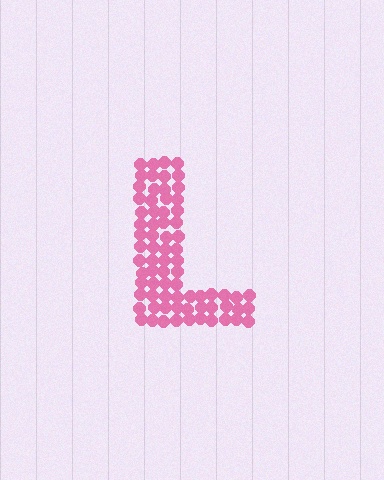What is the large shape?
The large shape is the letter L.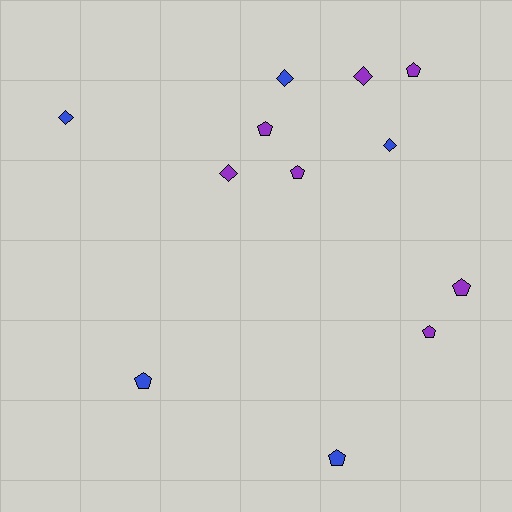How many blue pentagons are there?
There are 2 blue pentagons.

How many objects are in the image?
There are 12 objects.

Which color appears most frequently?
Purple, with 7 objects.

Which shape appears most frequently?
Pentagon, with 7 objects.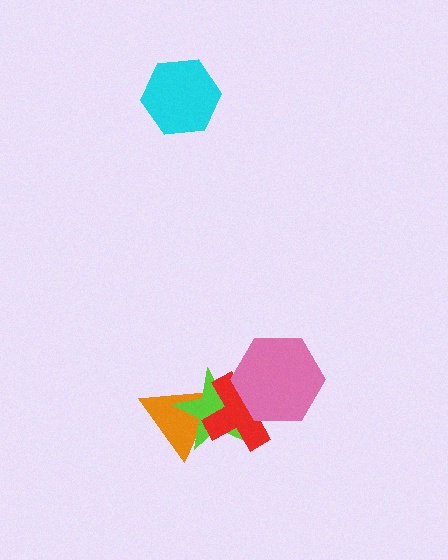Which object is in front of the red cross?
The pink hexagon is in front of the red cross.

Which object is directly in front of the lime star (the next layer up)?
The red cross is directly in front of the lime star.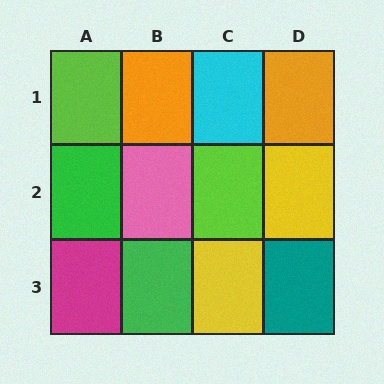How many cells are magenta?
1 cell is magenta.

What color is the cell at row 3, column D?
Teal.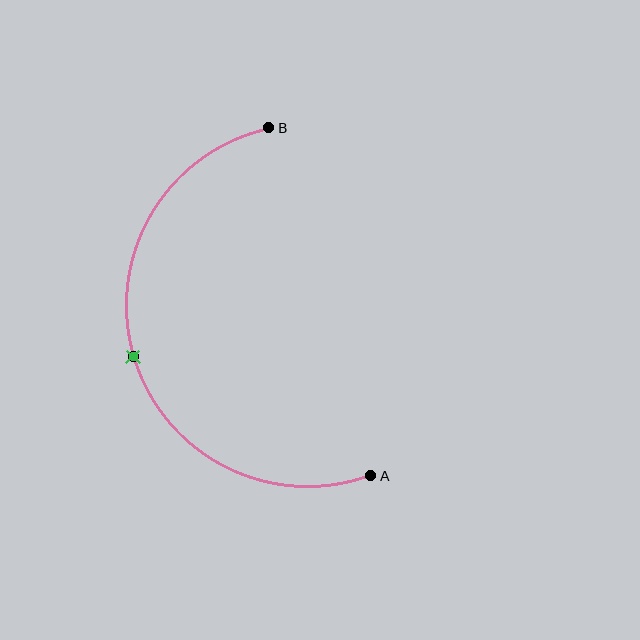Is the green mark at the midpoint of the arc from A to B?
Yes. The green mark lies on the arc at equal arc-length from both A and B — it is the arc midpoint.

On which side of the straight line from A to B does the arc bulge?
The arc bulges to the left of the straight line connecting A and B.